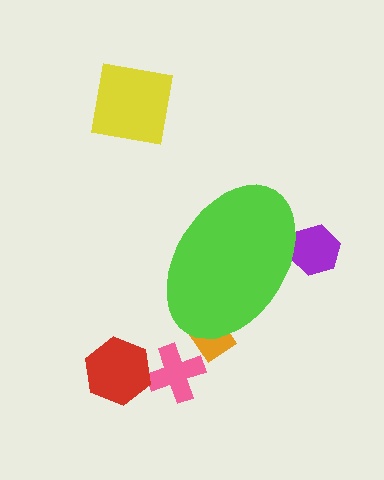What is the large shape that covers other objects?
A lime ellipse.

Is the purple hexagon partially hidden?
Yes, the purple hexagon is partially hidden behind the lime ellipse.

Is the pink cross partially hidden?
No, the pink cross is fully visible.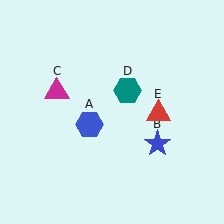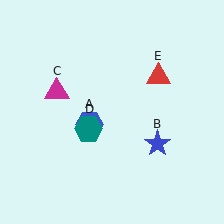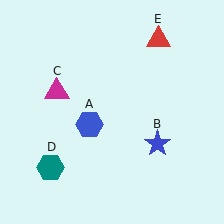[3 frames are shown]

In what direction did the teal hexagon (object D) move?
The teal hexagon (object D) moved down and to the left.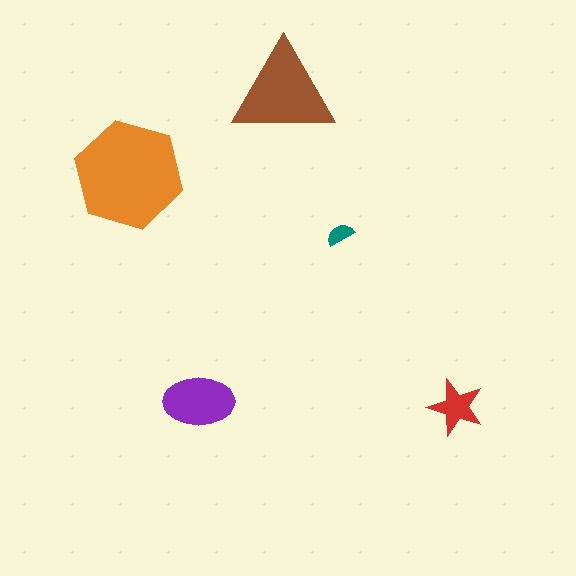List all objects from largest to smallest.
The orange hexagon, the brown triangle, the purple ellipse, the red star, the teal semicircle.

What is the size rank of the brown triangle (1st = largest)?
2nd.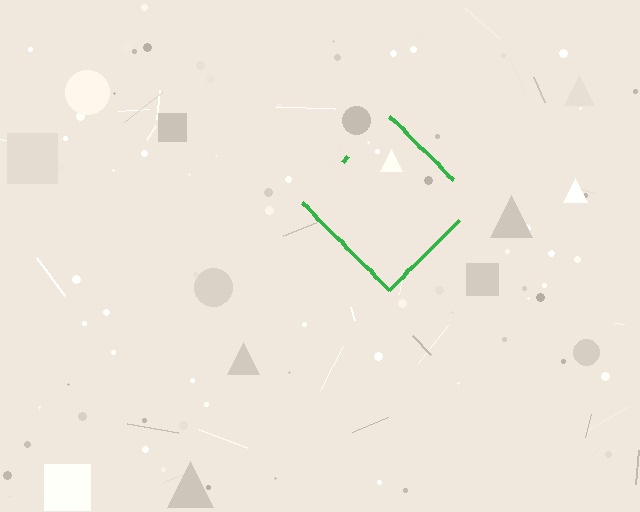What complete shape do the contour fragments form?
The contour fragments form a diamond.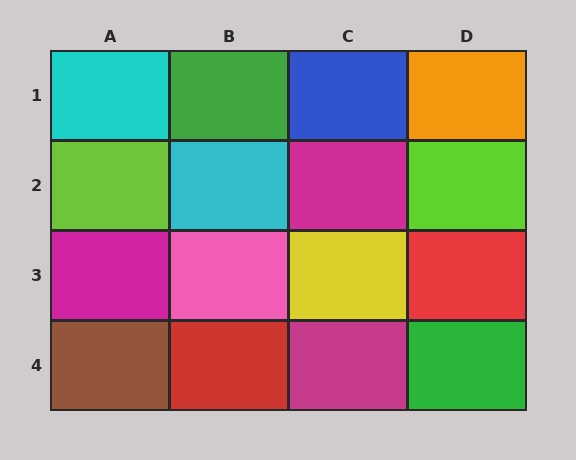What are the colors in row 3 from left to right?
Magenta, pink, yellow, red.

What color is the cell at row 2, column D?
Lime.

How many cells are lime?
2 cells are lime.